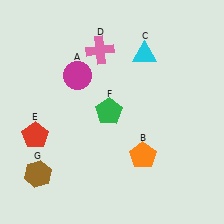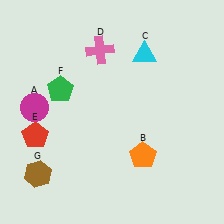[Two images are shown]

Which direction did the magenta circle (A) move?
The magenta circle (A) moved left.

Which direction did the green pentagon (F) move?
The green pentagon (F) moved left.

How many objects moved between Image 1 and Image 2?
2 objects moved between the two images.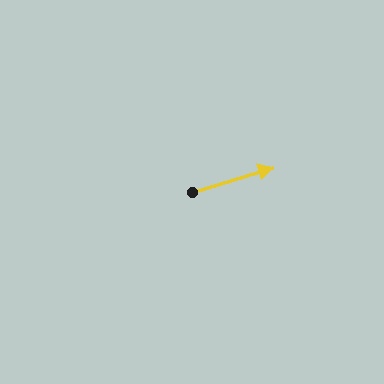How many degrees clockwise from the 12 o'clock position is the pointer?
Approximately 73 degrees.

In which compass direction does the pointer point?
East.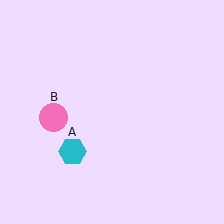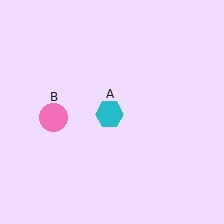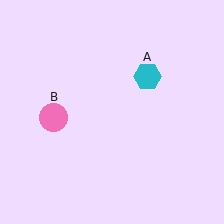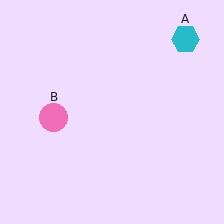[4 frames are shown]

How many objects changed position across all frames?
1 object changed position: cyan hexagon (object A).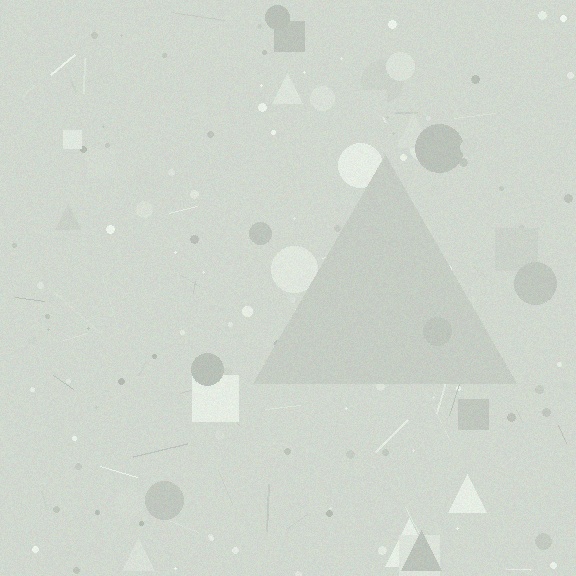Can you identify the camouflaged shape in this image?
The camouflaged shape is a triangle.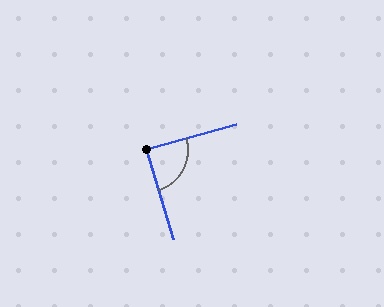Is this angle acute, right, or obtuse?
It is approximately a right angle.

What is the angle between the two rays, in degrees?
Approximately 89 degrees.